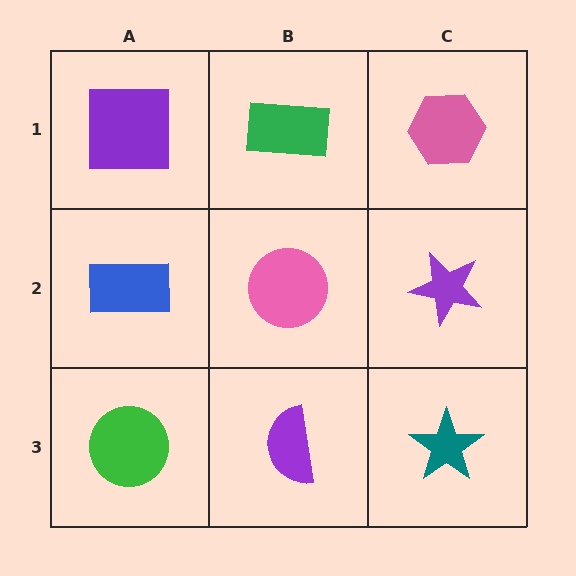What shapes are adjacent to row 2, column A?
A purple square (row 1, column A), a green circle (row 3, column A), a pink circle (row 2, column B).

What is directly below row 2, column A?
A green circle.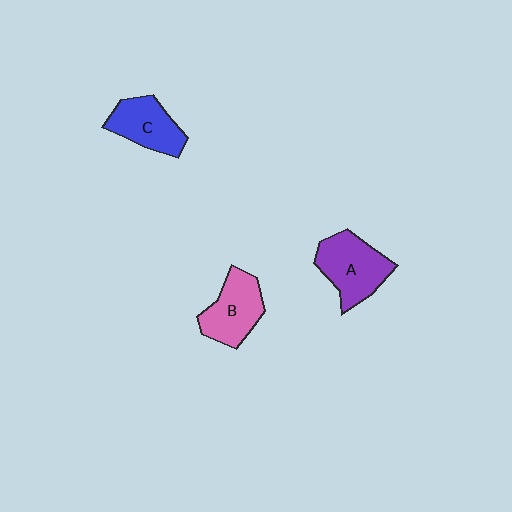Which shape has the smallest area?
Shape C (blue).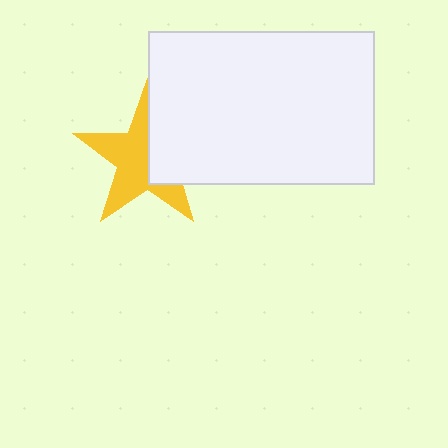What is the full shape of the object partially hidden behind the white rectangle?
The partially hidden object is a yellow star.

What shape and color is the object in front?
The object in front is a white rectangle.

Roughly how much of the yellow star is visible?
About half of it is visible (roughly 60%).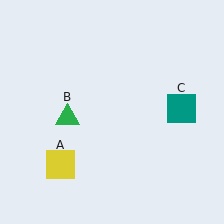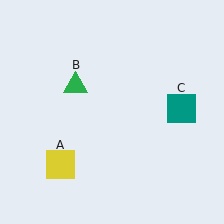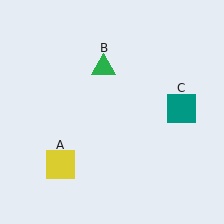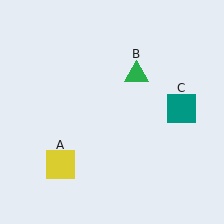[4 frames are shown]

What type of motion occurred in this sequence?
The green triangle (object B) rotated clockwise around the center of the scene.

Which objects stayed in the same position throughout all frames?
Yellow square (object A) and teal square (object C) remained stationary.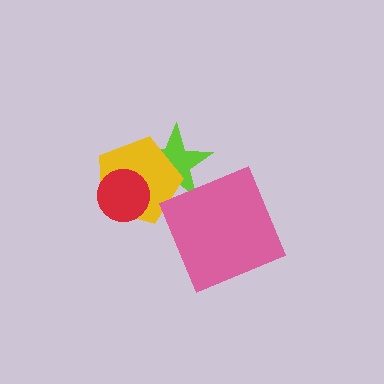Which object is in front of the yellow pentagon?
The red circle is in front of the yellow pentagon.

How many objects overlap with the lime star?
2 objects overlap with the lime star.